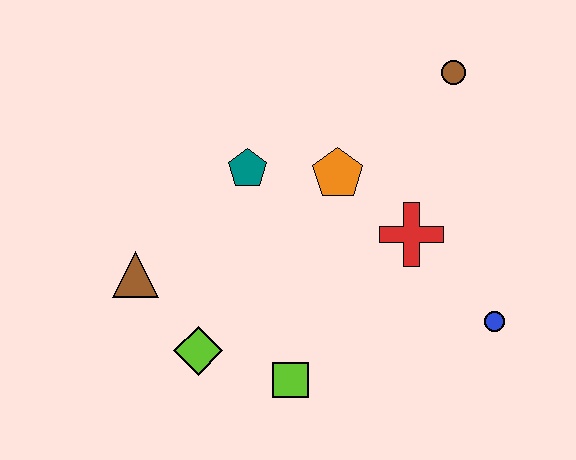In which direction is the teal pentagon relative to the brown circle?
The teal pentagon is to the left of the brown circle.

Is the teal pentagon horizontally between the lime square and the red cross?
No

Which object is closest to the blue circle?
The red cross is closest to the blue circle.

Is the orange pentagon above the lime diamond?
Yes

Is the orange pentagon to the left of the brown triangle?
No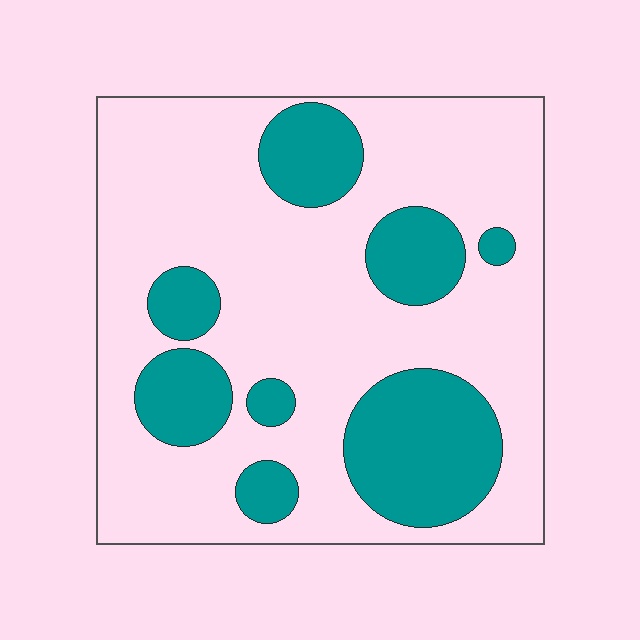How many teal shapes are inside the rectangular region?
8.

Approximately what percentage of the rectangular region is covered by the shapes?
Approximately 25%.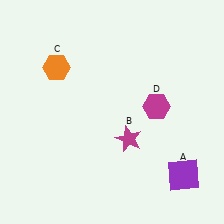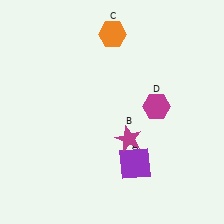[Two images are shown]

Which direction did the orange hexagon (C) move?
The orange hexagon (C) moved right.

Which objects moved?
The objects that moved are: the purple square (A), the orange hexagon (C).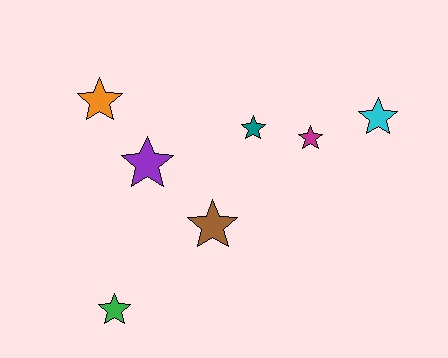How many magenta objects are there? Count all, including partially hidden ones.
There is 1 magenta object.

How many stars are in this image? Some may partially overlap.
There are 7 stars.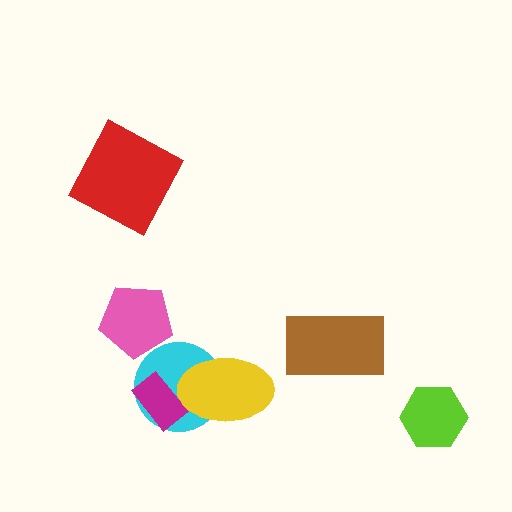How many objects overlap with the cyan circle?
2 objects overlap with the cyan circle.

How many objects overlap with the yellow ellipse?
1 object overlaps with the yellow ellipse.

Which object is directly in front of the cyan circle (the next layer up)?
The magenta rectangle is directly in front of the cyan circle.